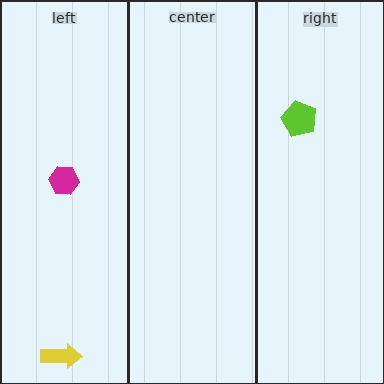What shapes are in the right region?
The lime pentagon.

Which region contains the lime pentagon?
The right region.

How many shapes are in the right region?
1.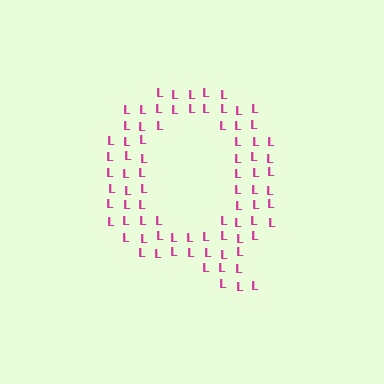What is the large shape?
The large shape is the letter Q.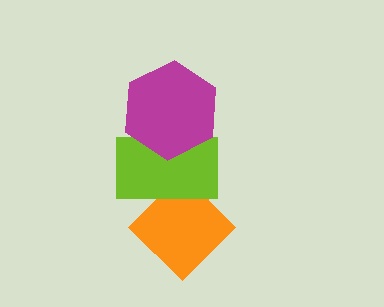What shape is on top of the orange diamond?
The lime rectangle is on top of the orange diamond.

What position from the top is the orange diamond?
The orange diamond is 3rd from the top.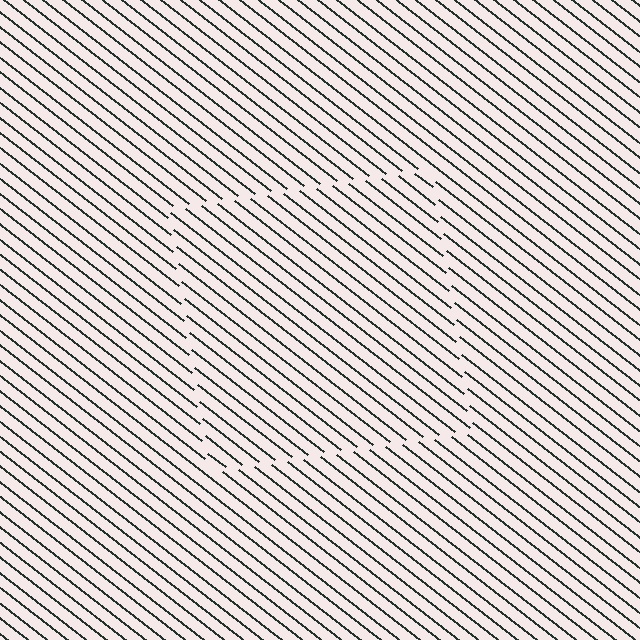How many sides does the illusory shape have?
4 sides — the line-ends trace a square.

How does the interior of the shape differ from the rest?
The interior of the shape contains the same grating, shifted by half a period — the contour is defined by the phase discontinuity where line-ends from the inner and outer gratings abut.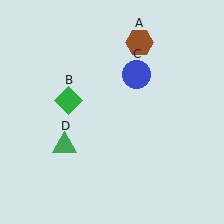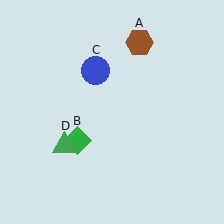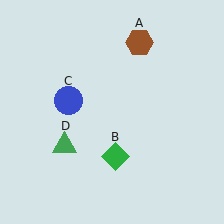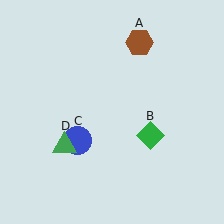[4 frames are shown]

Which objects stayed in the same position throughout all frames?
Brown hexagon (object A) and green triangle (object D) remained stationary.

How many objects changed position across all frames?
2 objects changed position: green diamond (object B), blue circle (object C).